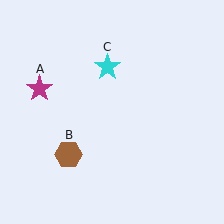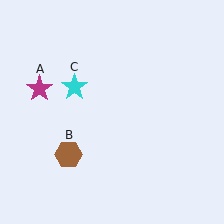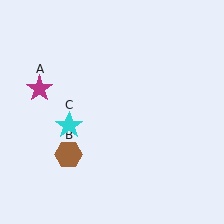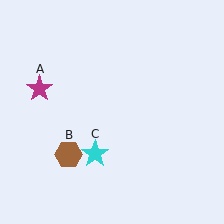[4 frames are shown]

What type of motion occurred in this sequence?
The cyan star (object C) rotated counterclockwise around the center of the scene.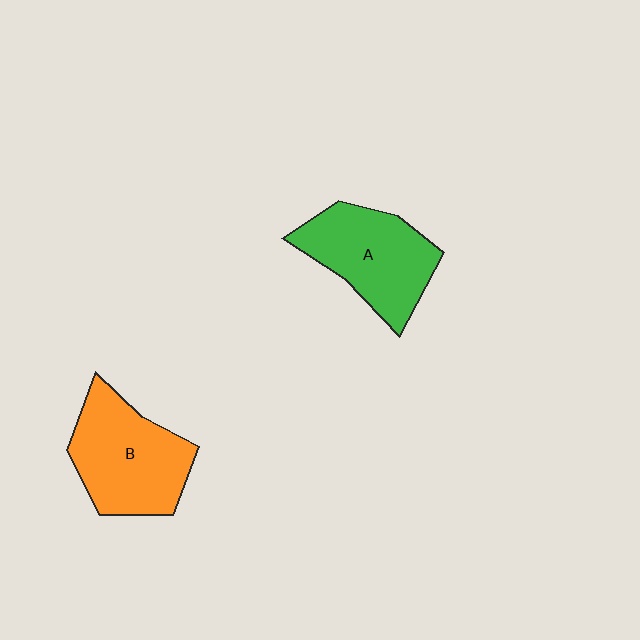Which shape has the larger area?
Shape B (orange).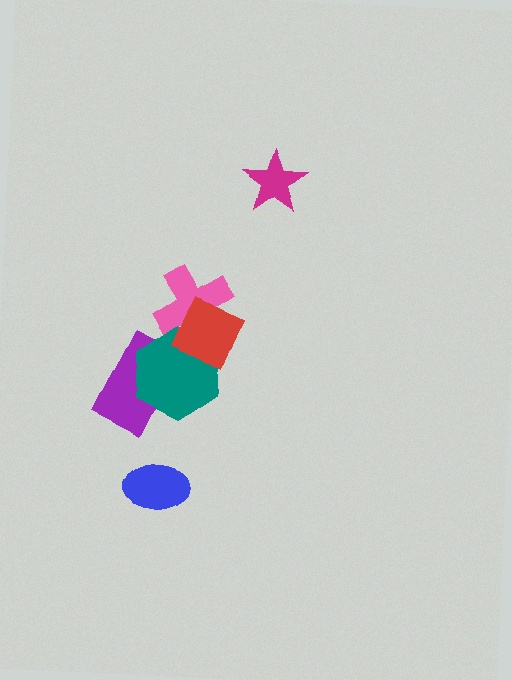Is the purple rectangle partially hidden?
Yes, it is partially covered by another shape.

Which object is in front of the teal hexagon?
The red square is in front of the teal hexagon.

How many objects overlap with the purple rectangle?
1 object overlaps with the purple rectangle.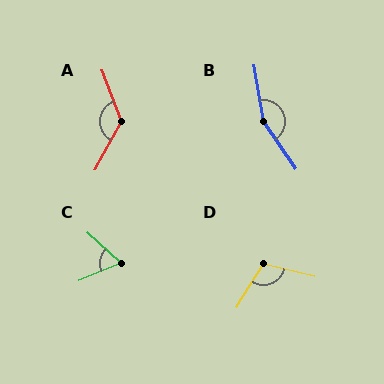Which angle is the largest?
B, at approximately 155 degrees.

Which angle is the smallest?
C, at approximately 64 degrees.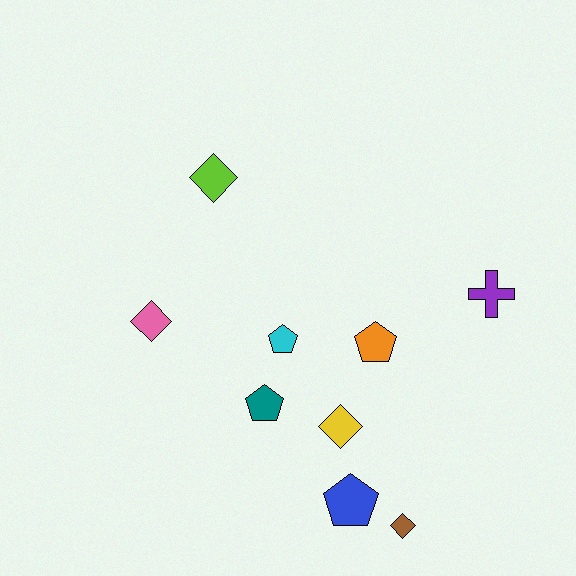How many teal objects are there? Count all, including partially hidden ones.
There is 1 teal object.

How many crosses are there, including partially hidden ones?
There is 1 cross.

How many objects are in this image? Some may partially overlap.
There are 9 objects.